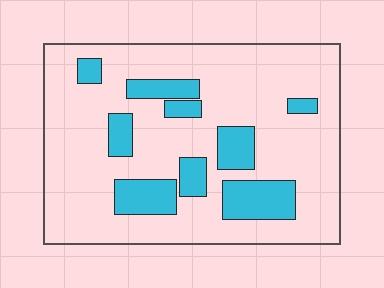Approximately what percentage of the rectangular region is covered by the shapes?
Approximately 20%.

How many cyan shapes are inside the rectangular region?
9.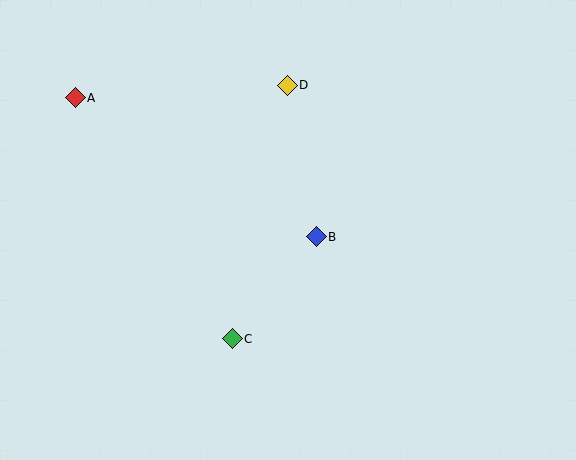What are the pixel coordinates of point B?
Point B is at (316, 237).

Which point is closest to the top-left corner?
Point A is closest to the top-left corner.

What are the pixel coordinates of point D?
Point D is at (287, 85).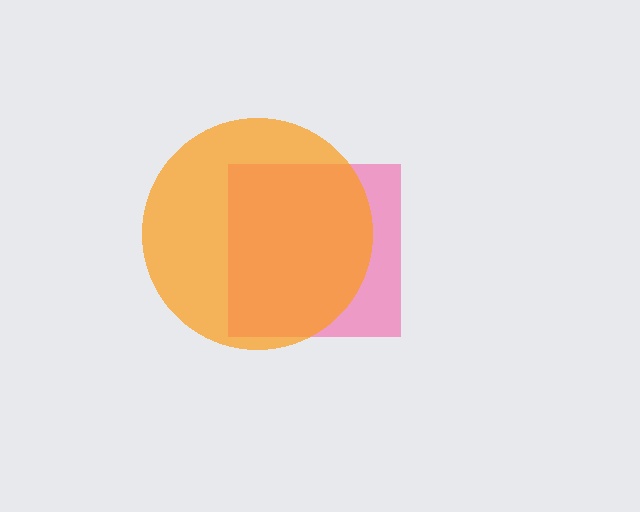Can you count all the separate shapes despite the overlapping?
Yes, there are 2 separate shapes.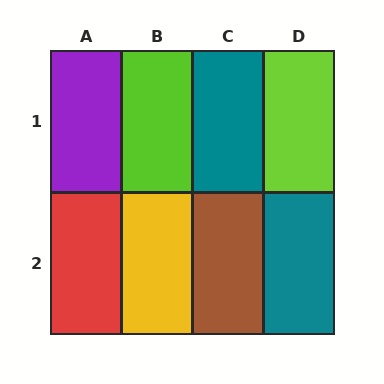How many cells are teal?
2 cells are teal.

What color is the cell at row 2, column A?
Red.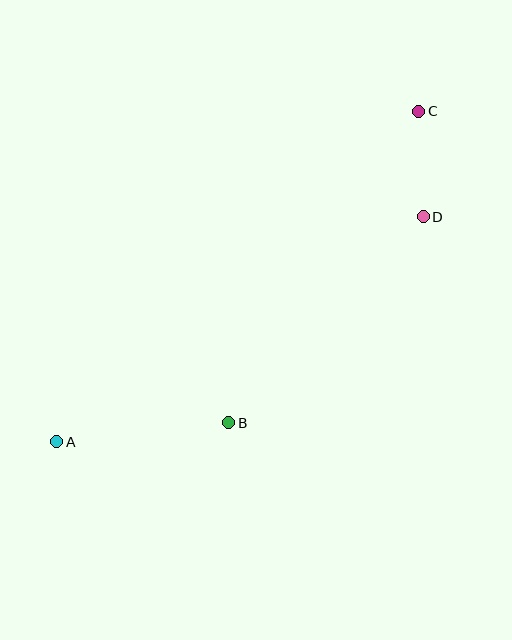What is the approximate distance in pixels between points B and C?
The distance between B and C is approximately 365 pixels.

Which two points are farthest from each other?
Points A and C are farthest from each other.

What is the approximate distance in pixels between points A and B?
The distance between A and B is approximately 173 pixels.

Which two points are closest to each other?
Points C and D are closest to each other.